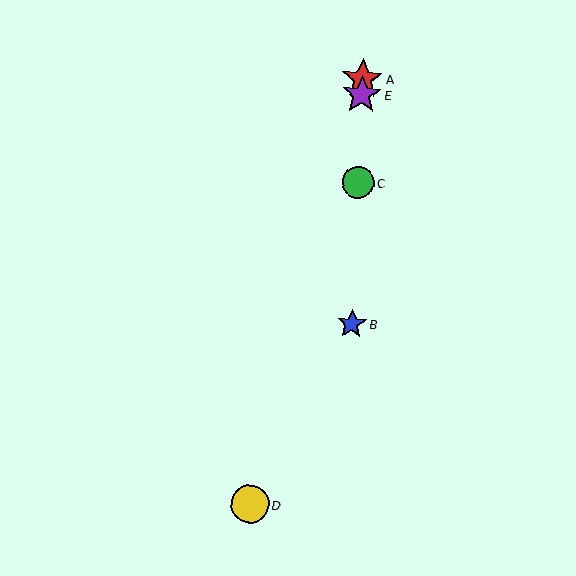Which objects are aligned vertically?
Objects A, B, C, E are aligned vertically.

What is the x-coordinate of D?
Object D is at x≈250.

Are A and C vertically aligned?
Yes, both are at x≈362.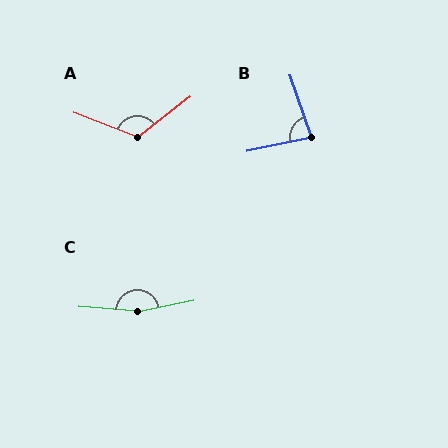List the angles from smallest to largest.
B (83°), A (122°), C (164°).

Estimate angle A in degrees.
Approximately 122 degrees.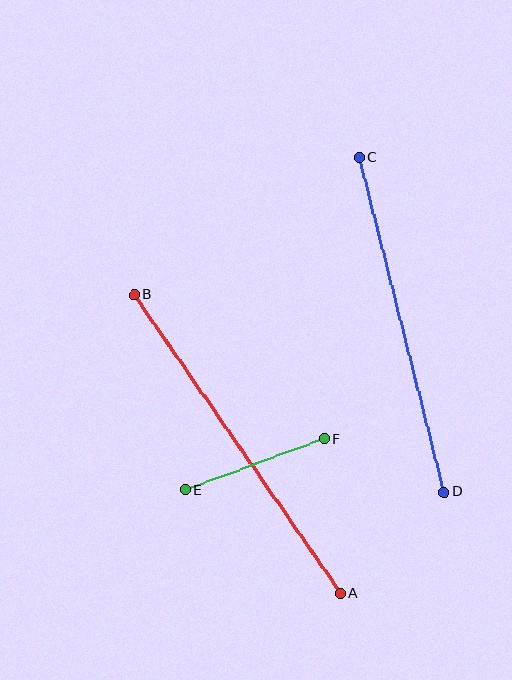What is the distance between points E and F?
The distance is approximately 148 pixels.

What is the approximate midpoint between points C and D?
The midpoint is at approximately (402, 325) pixels.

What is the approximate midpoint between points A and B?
The midpoint is at approximately (237, 444) pixels.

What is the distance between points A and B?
The distance is approximately 363 pixels.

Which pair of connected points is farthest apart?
Points A and B are farthest apart.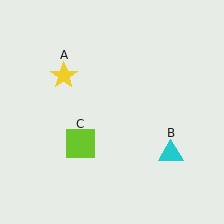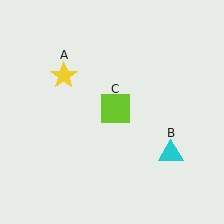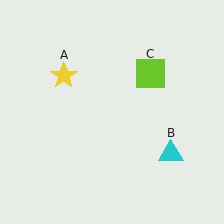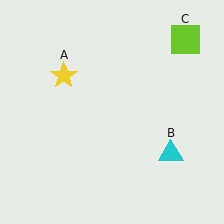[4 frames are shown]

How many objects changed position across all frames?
1 object changed position: lime square (object C).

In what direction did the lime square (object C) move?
The lime square (object C) moved up and to the right.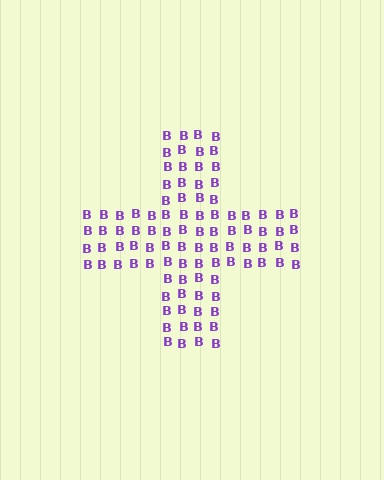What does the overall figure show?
The overall figure shows a cross.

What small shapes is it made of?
It is made of small letter B's.